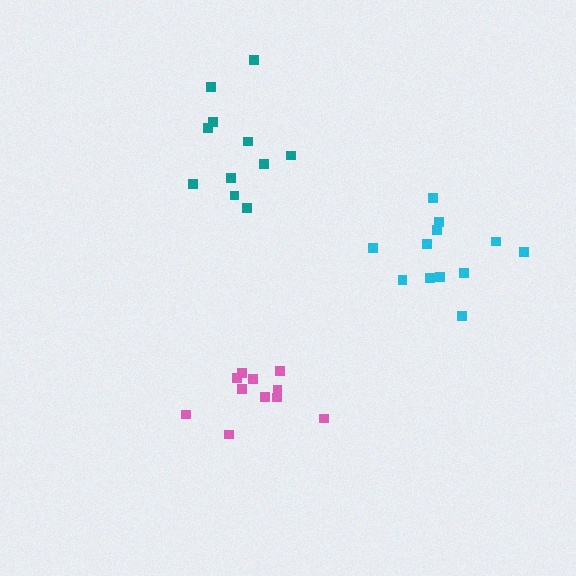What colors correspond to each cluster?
The clusters are colored: pink, cyan, teal.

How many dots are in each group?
Group 1: 11 dots, Group 2: 12 dots, Group 3: 11 dots (34 total).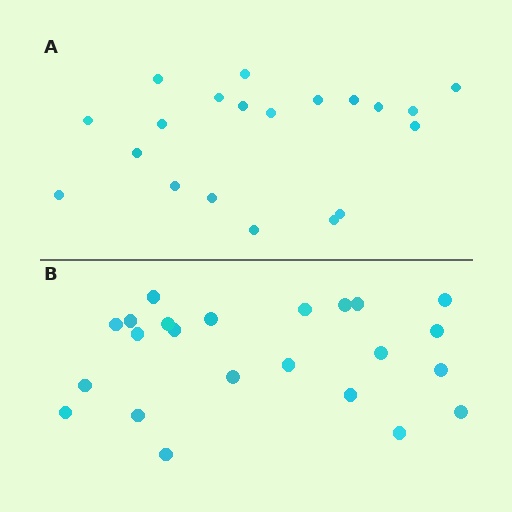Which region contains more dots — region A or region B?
Region B (the bottom region) has more dots.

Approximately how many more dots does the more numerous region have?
Region B has just a few more — roughly 2 or 3 more dots than region A.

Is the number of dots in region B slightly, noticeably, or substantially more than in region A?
Region B has only slightly more — the two regions are fairly close. The ratio is roughly 1.1 to 1.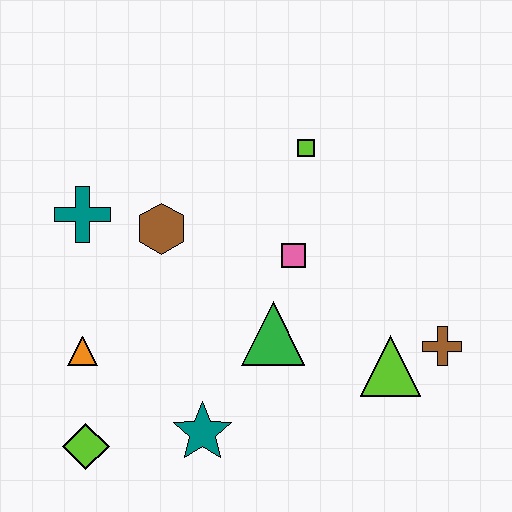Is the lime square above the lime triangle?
Yes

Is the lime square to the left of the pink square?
No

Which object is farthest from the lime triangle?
The teal cross is farthest from the lime triangle.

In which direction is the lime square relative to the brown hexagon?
The lime square is to the right of the brown hexagon.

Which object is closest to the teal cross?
The brown hexagon is closest to the teal cross.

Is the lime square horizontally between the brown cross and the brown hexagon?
Yes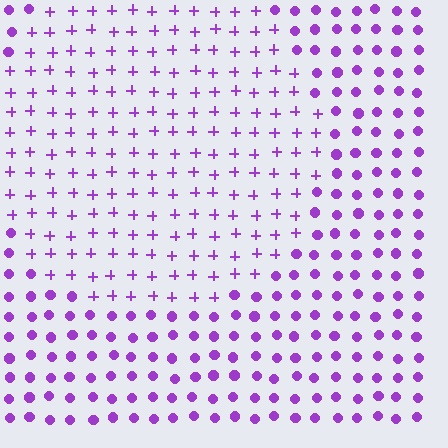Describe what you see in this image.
The image is filled with small purple elements arranged in a uniform grid. A circle-shaped region contains plus signs, while the surrounding area contains circles. The boundary is defined purely by the change in element shape.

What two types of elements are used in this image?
The image uses plus signs inside the circle region and circles outside it.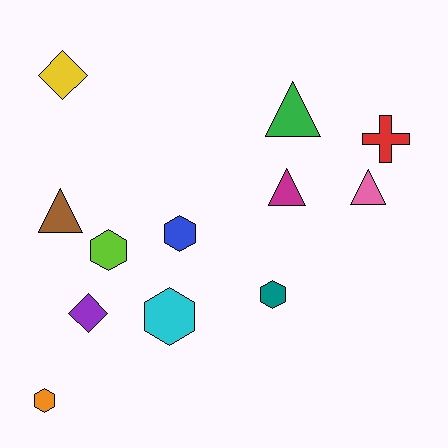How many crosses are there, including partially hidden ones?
There is 1 cross.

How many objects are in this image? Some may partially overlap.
There are 12 objects.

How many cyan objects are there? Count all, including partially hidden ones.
There is 1 cyan object.